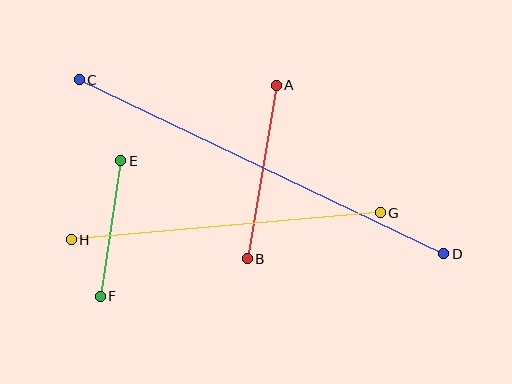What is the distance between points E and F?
The distance is approximately 137 pixels.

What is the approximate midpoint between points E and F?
The midpoint is at approximately (110, 228) pixels.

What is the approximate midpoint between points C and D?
The midpoint is at approximately (261, 167) pixels.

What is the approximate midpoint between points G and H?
The midpoint is at approximately (226, 226) pixels.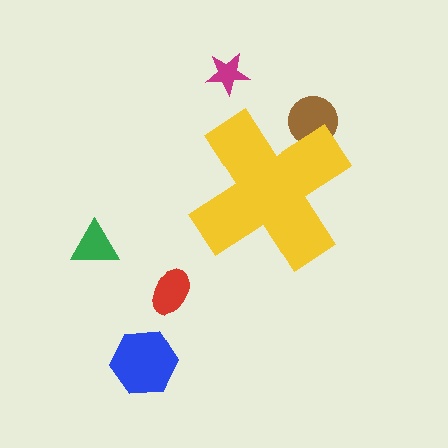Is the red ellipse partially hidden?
No, the red ellipse is fully visible.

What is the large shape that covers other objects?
A yellow cross.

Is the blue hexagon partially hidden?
No, the blue hexagon is fully visible.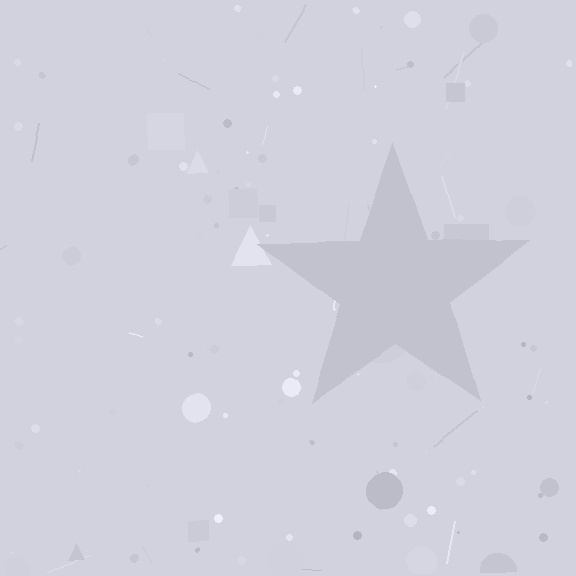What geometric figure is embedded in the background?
A star is embedded in the background.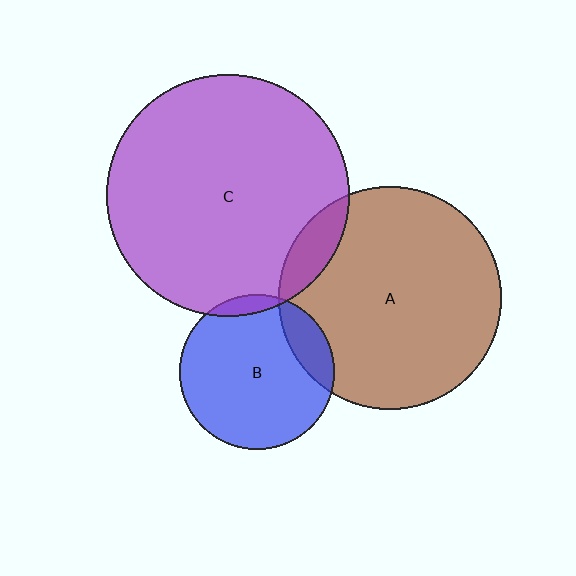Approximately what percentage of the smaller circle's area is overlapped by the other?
Approximately 10%.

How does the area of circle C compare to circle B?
Approximately 2.5 times.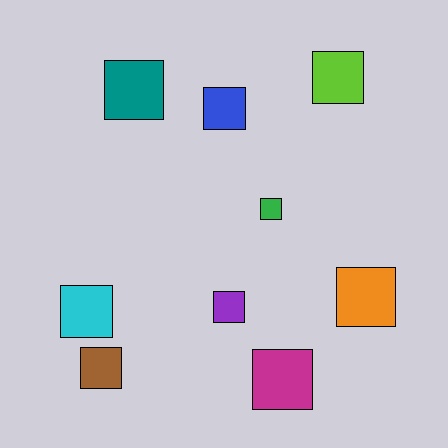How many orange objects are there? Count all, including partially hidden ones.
There is 1 orange object.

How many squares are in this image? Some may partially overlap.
There are 9 squares.